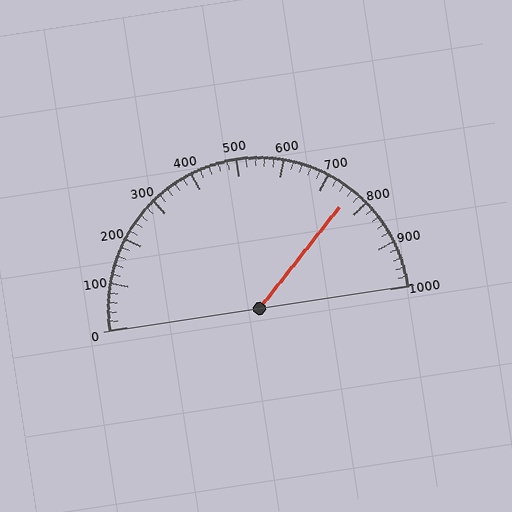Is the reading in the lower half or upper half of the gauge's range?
The reading is in the upper half of the range (0 to 1000).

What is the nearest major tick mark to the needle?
The nearest major tick mark is 800.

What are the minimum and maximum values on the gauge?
The gauge ranges from 0 to 1000.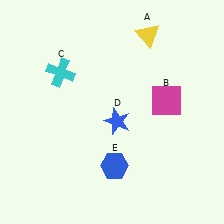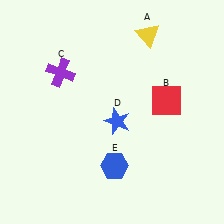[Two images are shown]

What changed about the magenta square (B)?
In Image 1, B is magenta. In Image 2, it changed to red.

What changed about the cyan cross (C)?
In Image 1, C is cyan. In Image 2, it changed to purple.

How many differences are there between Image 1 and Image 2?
There are 2 differences between the two images.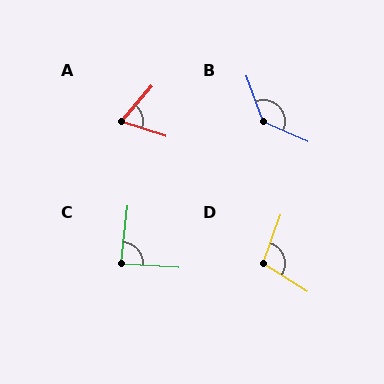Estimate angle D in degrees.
Approximately 103 degrees.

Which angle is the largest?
B, at approximately 133 degrees.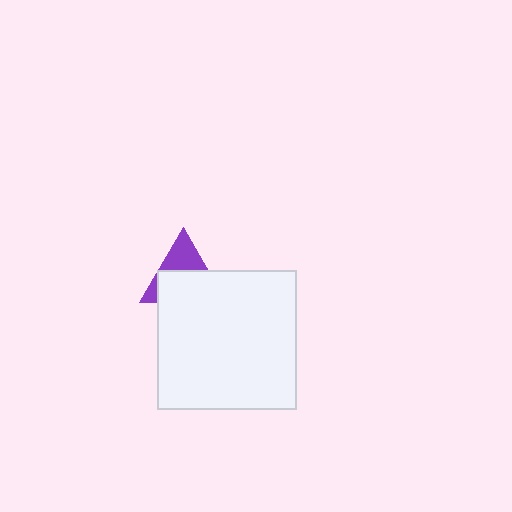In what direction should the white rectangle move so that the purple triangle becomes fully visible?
The white rectangle should move down. That is the shortest direction to clear the overlap and leave the purple triangle fully visible.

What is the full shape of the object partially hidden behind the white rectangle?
The partially hidden object is a purple triangle.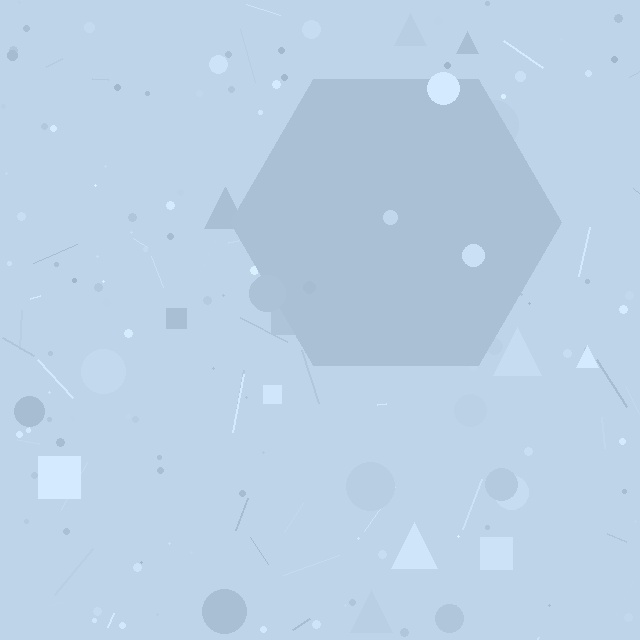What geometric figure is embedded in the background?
A hexagon is embedded in the background.